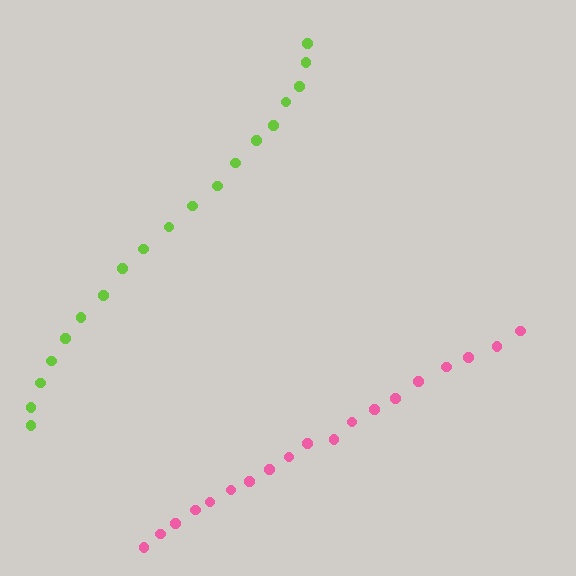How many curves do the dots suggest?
There are 2 distinct paths.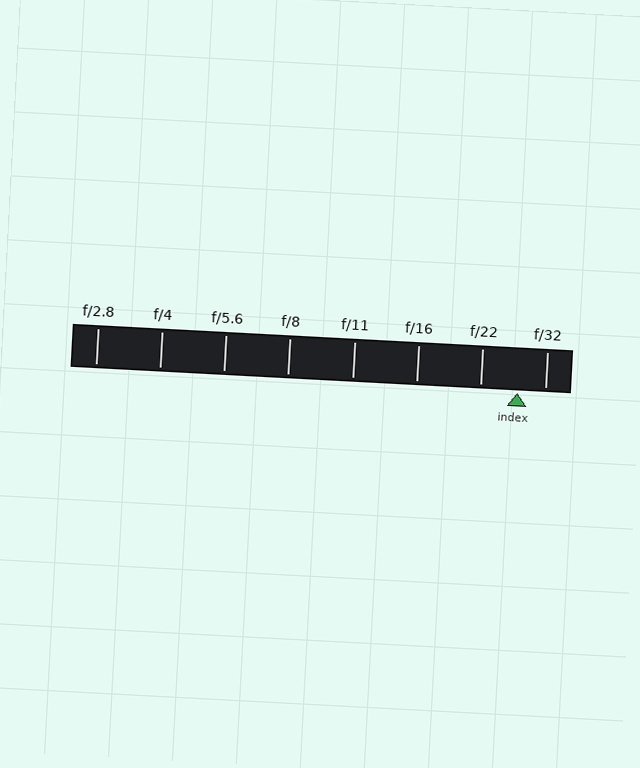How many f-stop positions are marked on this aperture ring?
There are 8 f-stop positions marked.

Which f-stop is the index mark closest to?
The index mark is closest to f/32.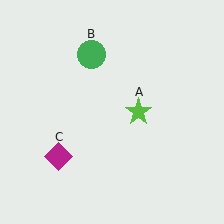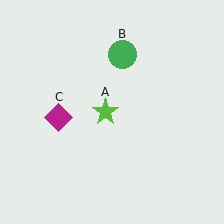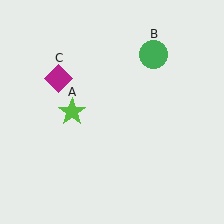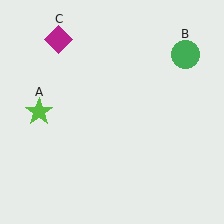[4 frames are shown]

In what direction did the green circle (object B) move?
The green circle (object B) moved right.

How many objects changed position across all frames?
3 objects changed position: lime star (object A), green circle (object B), magenta diamond (object C).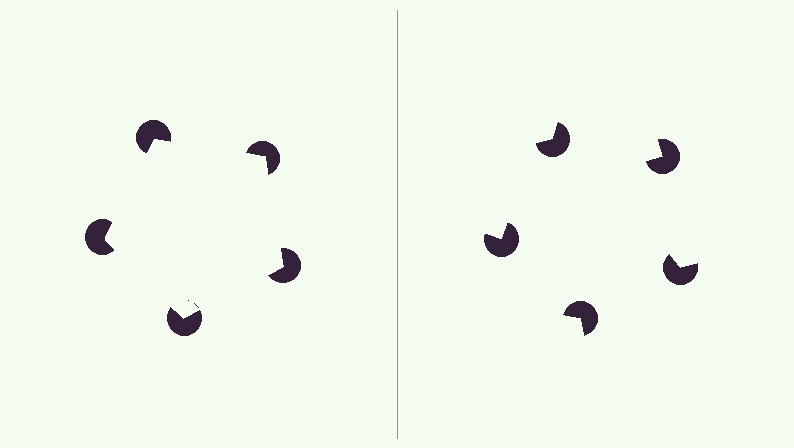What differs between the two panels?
The pac-man discs are positioned identically on both sides; only the wedge orientations differ. On the left they align to a pentagon; on the right they are misaligned.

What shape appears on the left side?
An illusory pentagon.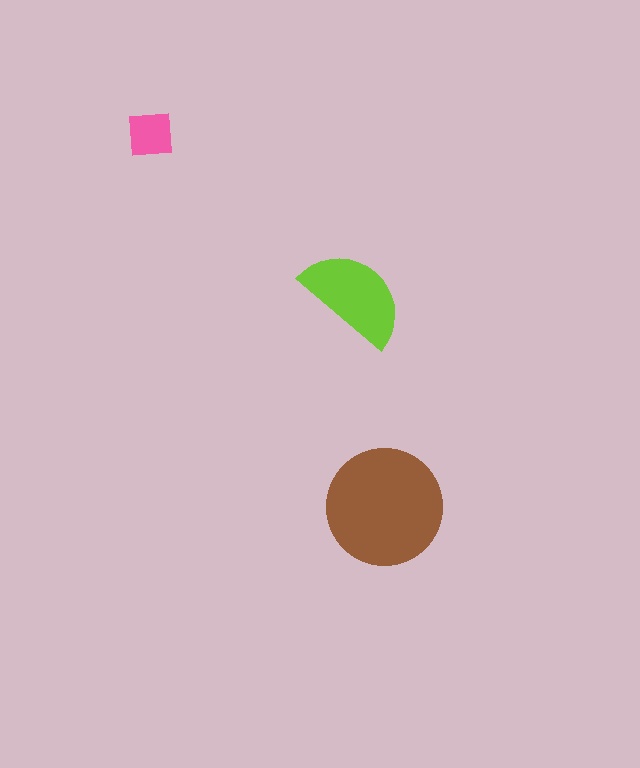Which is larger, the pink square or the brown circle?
The brown circle.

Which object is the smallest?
The pink square.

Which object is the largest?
The brown circle.